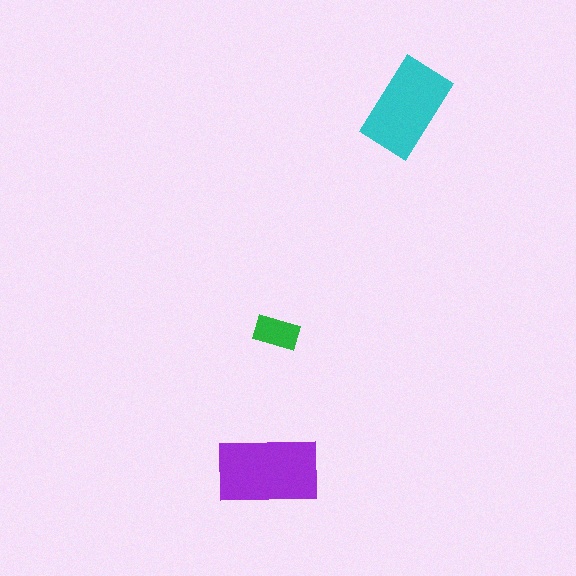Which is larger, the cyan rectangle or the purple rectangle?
The purple one.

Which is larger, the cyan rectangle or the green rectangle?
The cyan one.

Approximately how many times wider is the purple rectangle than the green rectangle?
About 2 times wider.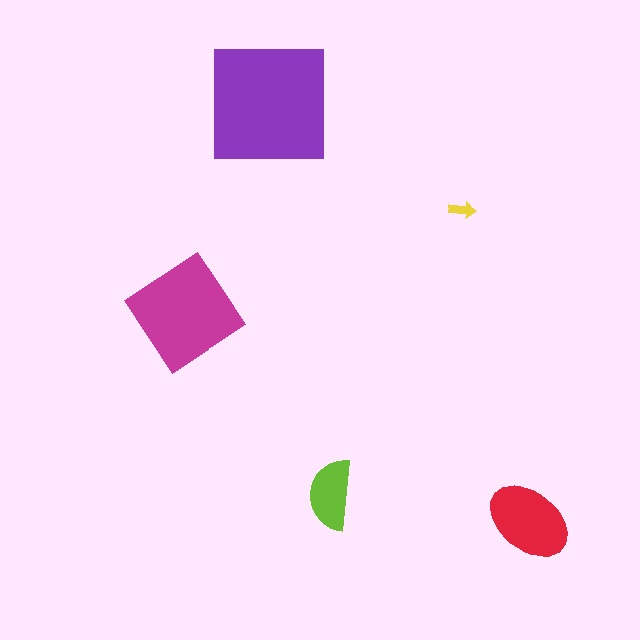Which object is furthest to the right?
The red ellipse is rightmost.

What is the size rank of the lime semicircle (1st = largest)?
4th.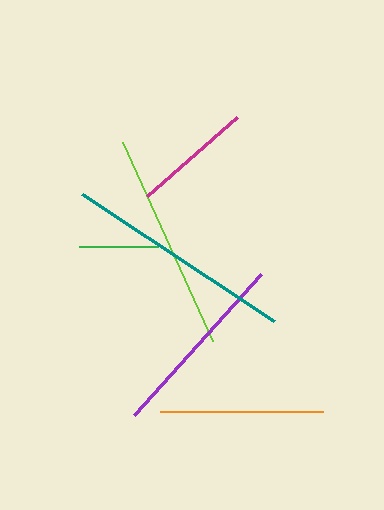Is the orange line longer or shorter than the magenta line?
The orange line is longer than the magenta line.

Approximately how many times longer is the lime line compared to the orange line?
The lime line is approximately 1.3 times the length of the orange line.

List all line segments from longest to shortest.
From longest to shortest: teal, lime, purple, orange, magenta, green.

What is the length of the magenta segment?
The magenta segment is approximately 119 pixels long.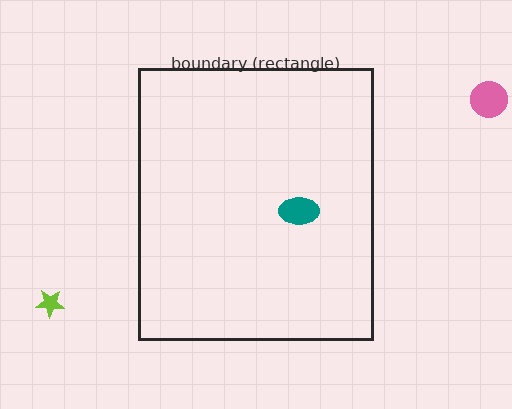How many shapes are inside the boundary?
1 inside, 2 outside.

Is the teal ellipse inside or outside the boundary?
Inside.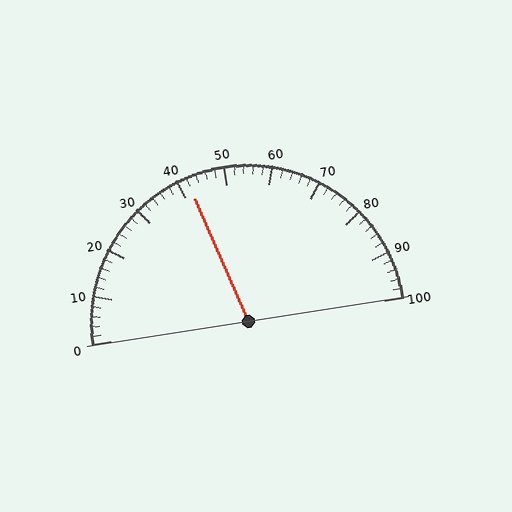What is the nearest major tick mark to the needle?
The nearest major tick mark is 40.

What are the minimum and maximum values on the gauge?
The gauge ranges from 0 to 100.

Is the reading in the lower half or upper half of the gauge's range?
The reading is in the lower half of the range (0 to 100).